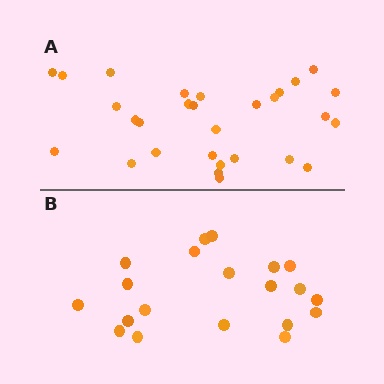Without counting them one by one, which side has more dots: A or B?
Region A (the top region) has more dots.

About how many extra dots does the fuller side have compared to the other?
Region A has roughly 8 or so more dots than region B.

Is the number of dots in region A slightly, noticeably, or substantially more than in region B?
Region A has substantially more. The ratio is roughly 1.4 to 1.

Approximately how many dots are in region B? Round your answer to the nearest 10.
About 20 dots.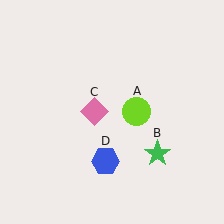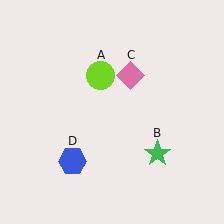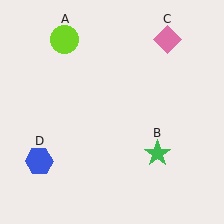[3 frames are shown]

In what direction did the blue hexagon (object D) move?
The blue hexagon (object D) moved left.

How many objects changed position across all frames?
3 objects changed position: lime circle (object A), pink diamond (object C), blue hexagon (object D).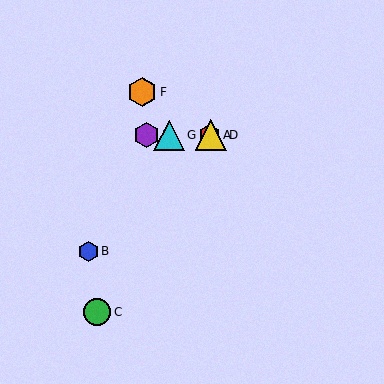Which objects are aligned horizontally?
Objects A, D, E, G are aligned horizontally.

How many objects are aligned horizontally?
4 objects (A, D, E, G) are aligned horizontally.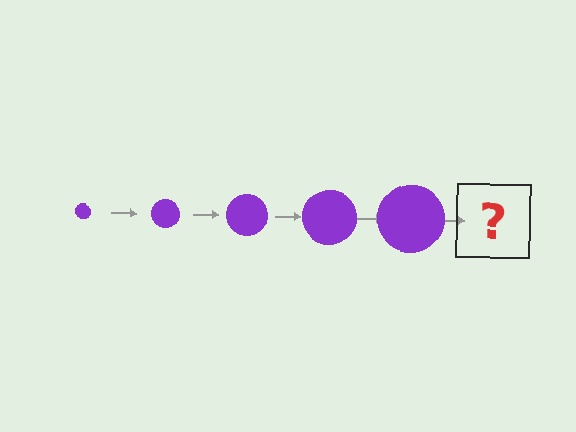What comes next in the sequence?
The next element should be a purple circle, larger than the previous one.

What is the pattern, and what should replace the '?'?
The pattern is that the circle gets progressively larger each step. The '?' should be a purple circle, larger than the previous one.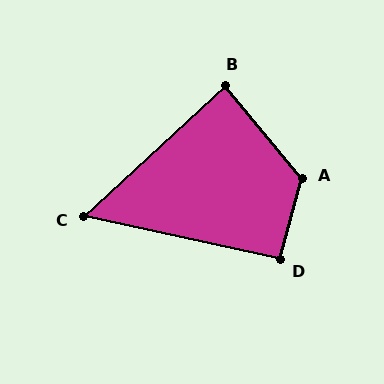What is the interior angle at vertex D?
Approximately 93 degrees (approximately right).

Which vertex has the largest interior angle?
A, at approximately 125 degrees.